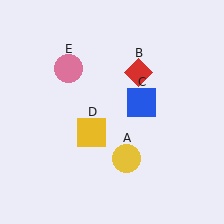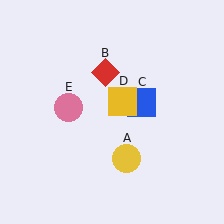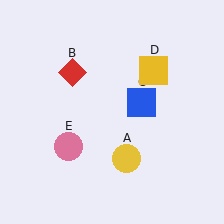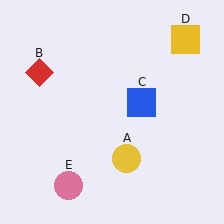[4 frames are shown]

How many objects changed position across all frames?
3 objects changed position: red diamond (object B), yellow square (object D), pink circle (object E).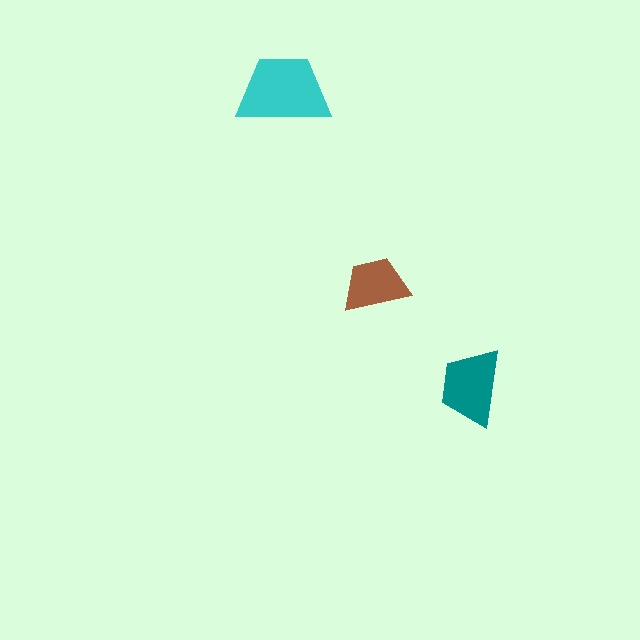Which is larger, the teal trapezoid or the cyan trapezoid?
The cyan one.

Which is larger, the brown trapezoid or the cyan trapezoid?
The cyan one.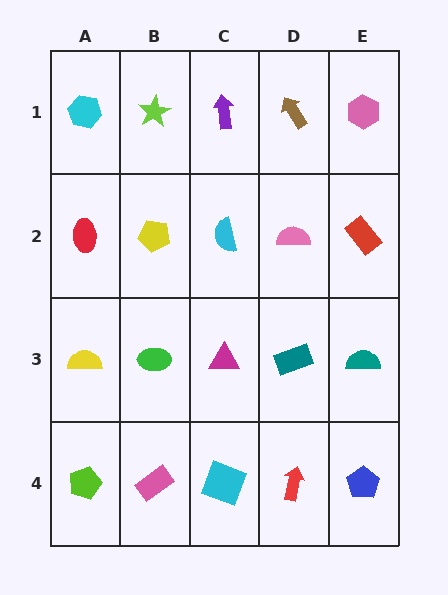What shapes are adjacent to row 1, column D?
A pink semicircle (row 2, column D), a purple arrow (row 1, column C), a pink hexagon (row 1, column E).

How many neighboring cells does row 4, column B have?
3.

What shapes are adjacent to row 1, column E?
A red rectangle (row 2, column E), a brown arrow (row 1, column D).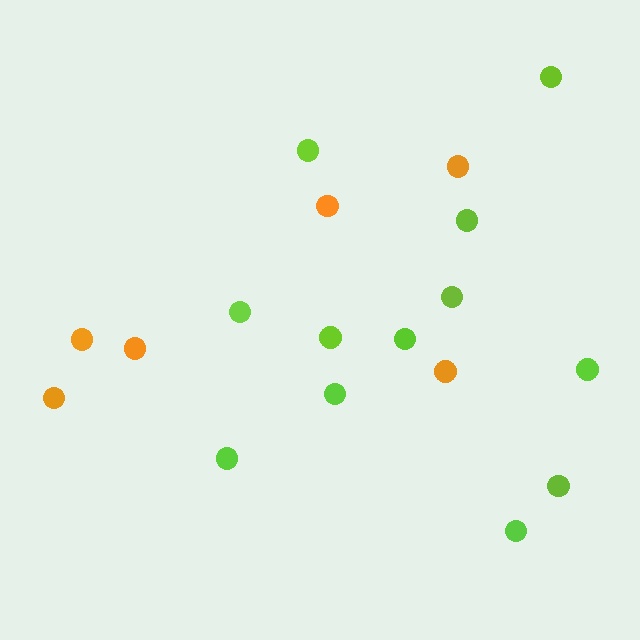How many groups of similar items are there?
There are 2 groups: one group of orange circles (6) and one group of lime circles (12).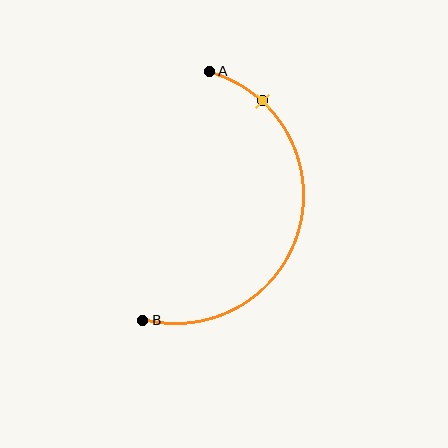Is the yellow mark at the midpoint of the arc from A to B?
No. The yellow mark lies on the arc but is closer to endpoint A. The arc midpoint would be at the point on the curve equidistant along the arc from both A and B.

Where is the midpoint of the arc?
The arc midpoint is the point on the curve farthest from the straight line joining A and B. It sits to the right of that line.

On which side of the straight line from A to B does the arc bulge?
The arc bulges to the right of the straight line connecting A and B.